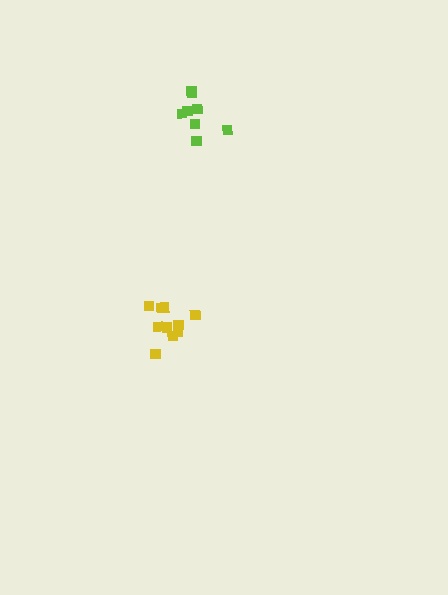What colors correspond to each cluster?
The clusters are colored: lime, yellow.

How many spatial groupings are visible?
There are 2 spatial groupings.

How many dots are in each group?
Group 1: 8 dots, Group 2: 10 dots (18 total).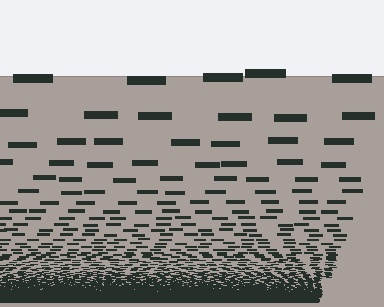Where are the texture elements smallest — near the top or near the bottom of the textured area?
Near the bottom.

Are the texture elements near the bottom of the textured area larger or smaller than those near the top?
Smaller. The gradient is inverted — elements near the bottom are smaller and denser.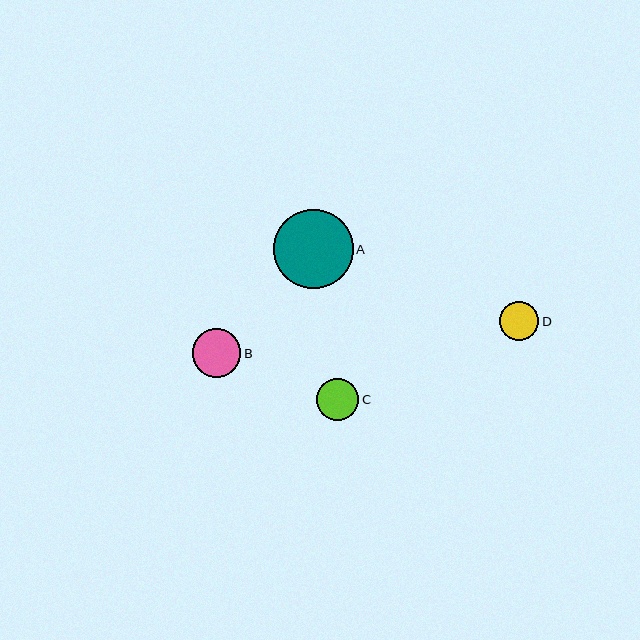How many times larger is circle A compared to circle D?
Circle A is approximately 2.0 times the size of circle D.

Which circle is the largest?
Circle A is the largest with a size of approximately 80 pixels.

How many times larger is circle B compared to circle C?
Circle B is approximately 1.1 times the size of circle C.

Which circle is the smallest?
Circle D is the smallest with a size of approximately 39 pixels.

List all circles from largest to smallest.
From largest to smallest: A, B, C, D.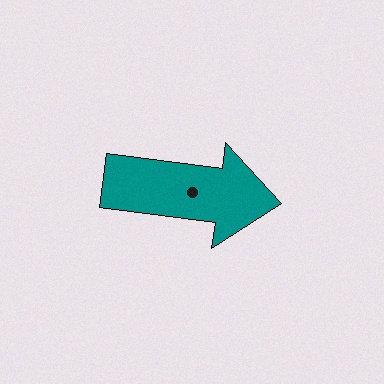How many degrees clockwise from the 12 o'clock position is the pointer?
Approximately 97 degrees.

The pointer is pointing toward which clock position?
Roughly 3 o'clock.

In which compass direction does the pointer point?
East.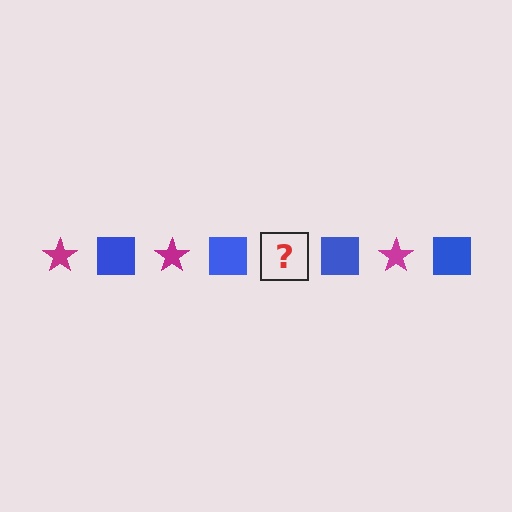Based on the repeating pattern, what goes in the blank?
The blank should be a magenta star.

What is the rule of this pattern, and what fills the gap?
The rule is that the pattern alternates between magenta star and blue square. The gap should be filled with a magenta star.